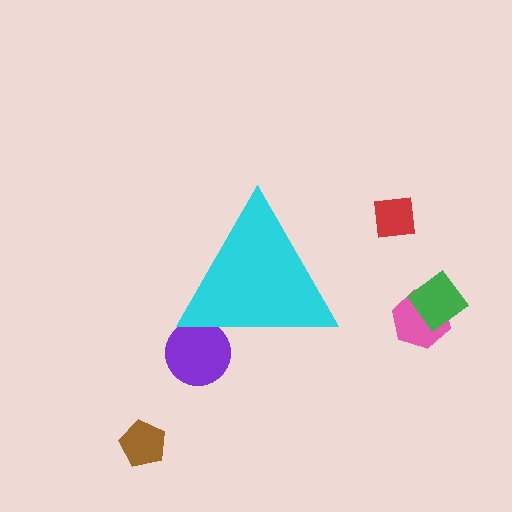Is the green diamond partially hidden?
No, the green diamond is fully visible.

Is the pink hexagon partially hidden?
No, the pink hexagon is fully visible.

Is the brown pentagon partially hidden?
No, the brown pentagon is fully visible.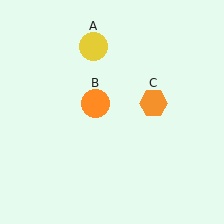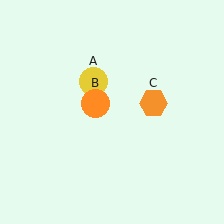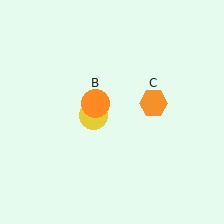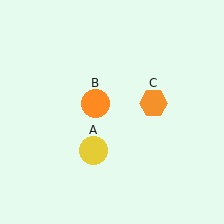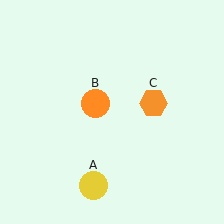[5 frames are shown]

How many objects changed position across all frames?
1 object changed position: yellow circle (object A).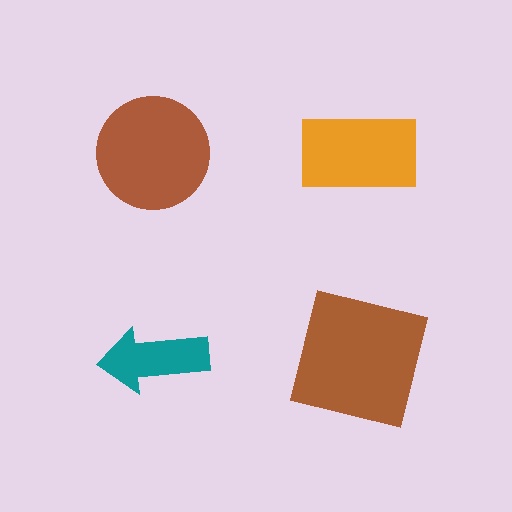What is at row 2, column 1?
A teal arrow.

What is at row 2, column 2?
A brown square.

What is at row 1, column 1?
A brown circle.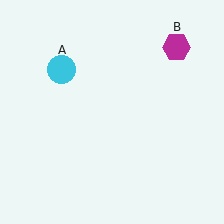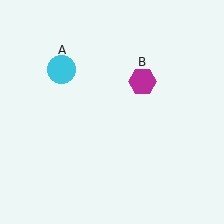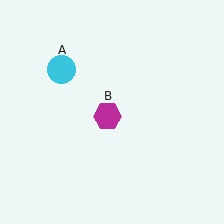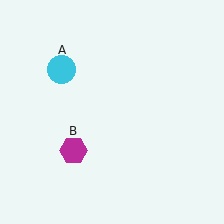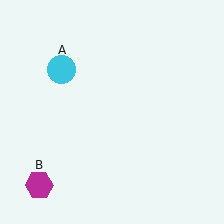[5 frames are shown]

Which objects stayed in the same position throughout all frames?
Cyan circle (object A) remained stationary.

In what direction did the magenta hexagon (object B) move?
The magenta hexagon (object B) moved down and to the left.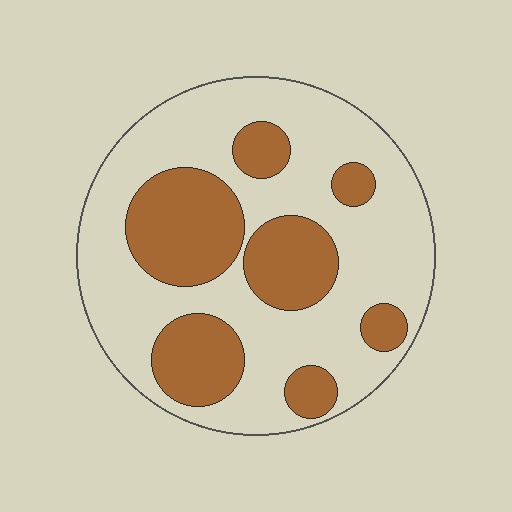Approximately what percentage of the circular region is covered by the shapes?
Approximately 35%.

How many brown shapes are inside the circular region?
7.